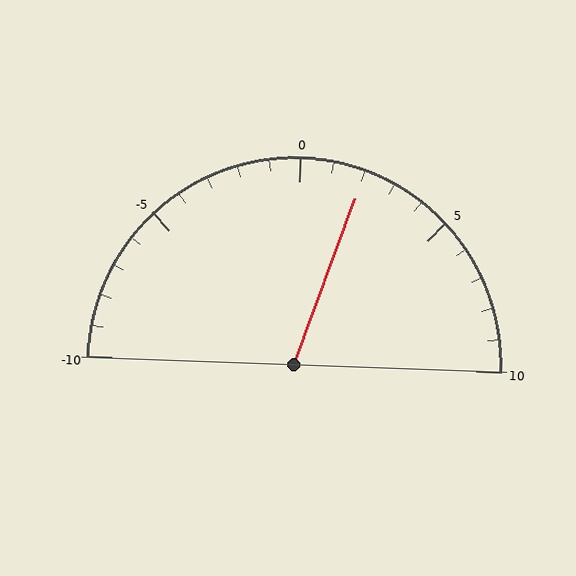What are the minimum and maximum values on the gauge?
The gauge ranges from -10 to 10.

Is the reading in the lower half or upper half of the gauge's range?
The reading is in the upper half of the range (-10 to 10).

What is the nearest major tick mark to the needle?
The nearest major tick mark is 0.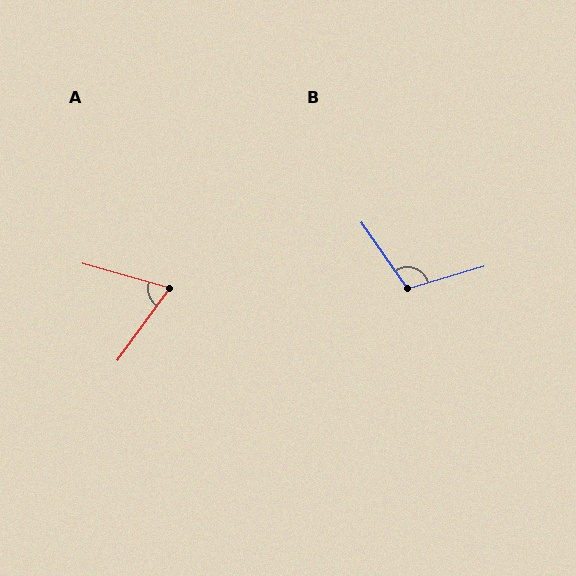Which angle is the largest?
B, at approximately 108 degrees.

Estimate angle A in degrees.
Approximately 70 degrees.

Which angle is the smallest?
A, at approximately 70 degrees.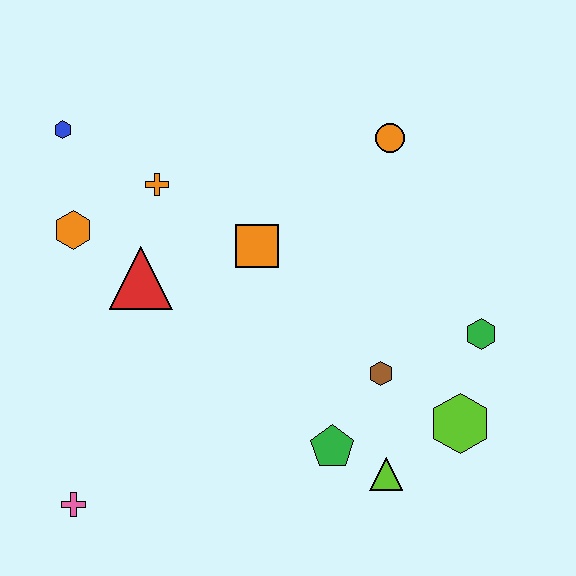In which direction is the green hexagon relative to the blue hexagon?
The green hexagon is to the right of the blue hexagon.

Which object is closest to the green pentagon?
The lime triangle is closest to the green pentagon.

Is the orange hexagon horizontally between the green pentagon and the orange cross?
No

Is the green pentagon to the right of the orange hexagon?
Yes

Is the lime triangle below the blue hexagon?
Yes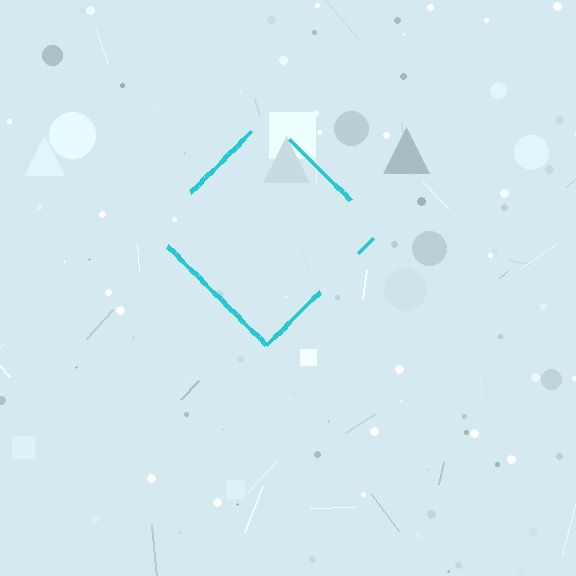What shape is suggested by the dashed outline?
The dashed outline suggests a diamond.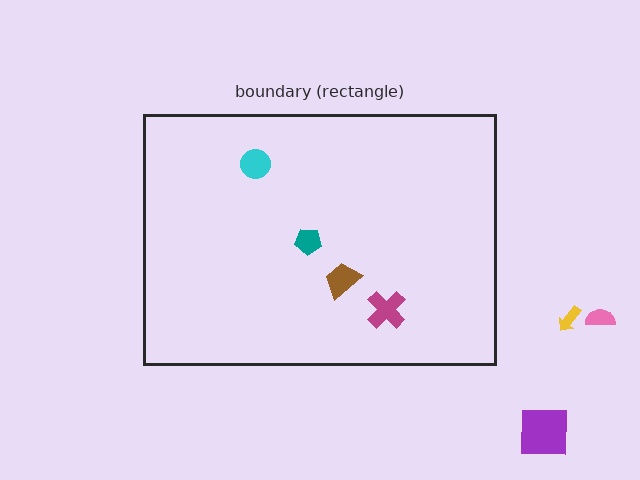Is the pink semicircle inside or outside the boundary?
Outside.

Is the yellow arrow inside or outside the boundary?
Outside.